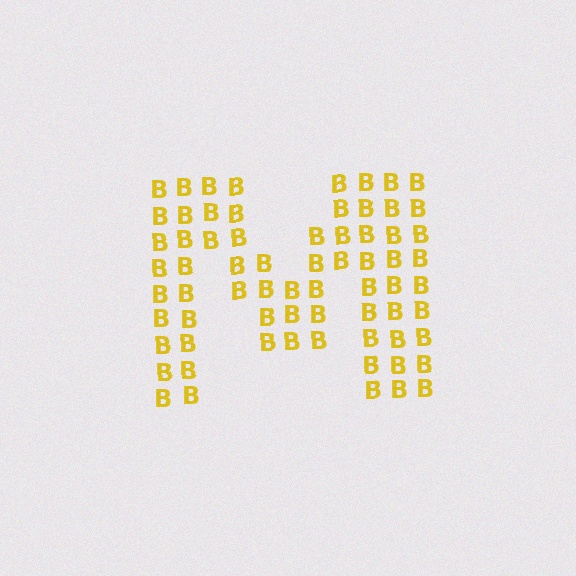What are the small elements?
The small elements are letter B's.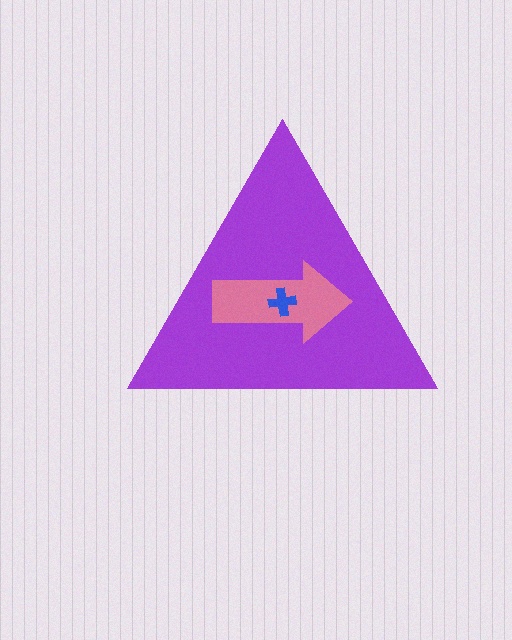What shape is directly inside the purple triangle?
The pink arrow.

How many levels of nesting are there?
3.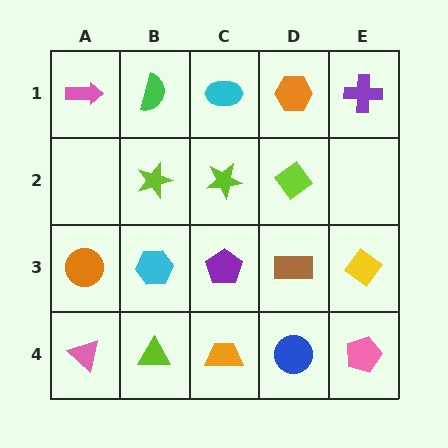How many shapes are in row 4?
5 shapes.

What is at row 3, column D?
A brown rectangle.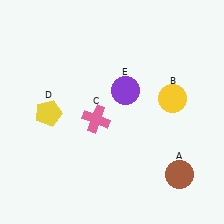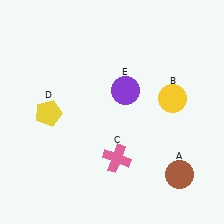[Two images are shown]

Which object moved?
The pink cross (C) moved down.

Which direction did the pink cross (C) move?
The pink cross (C) moved down.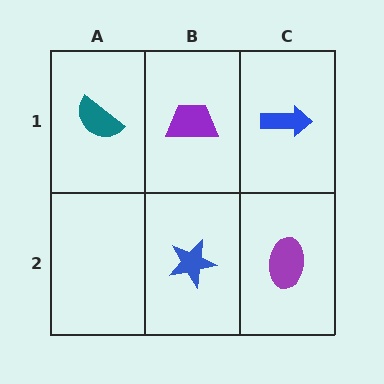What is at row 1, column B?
A purple trapezoid.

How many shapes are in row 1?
3 shapes.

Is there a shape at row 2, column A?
No, that cell is empty.